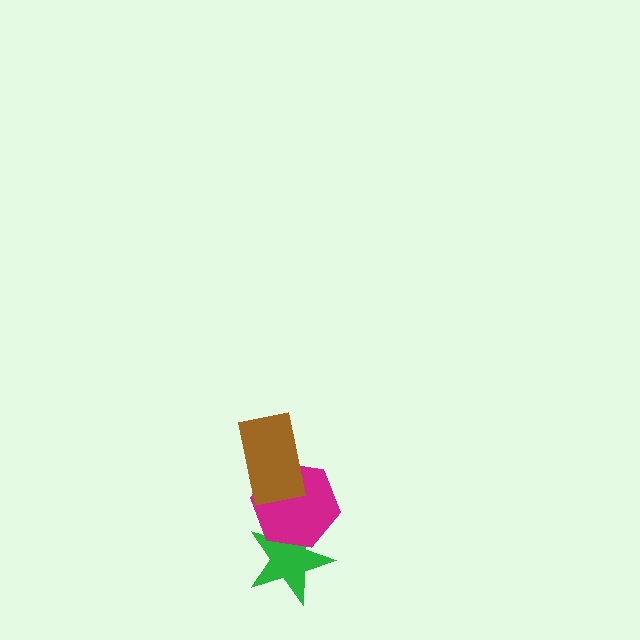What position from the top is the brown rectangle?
The brown rectangle is 1st from the top.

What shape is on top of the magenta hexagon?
The brown rectangle is on top of the magenta hexagon.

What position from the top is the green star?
The green star is 3rd from the top.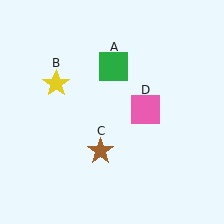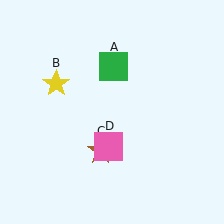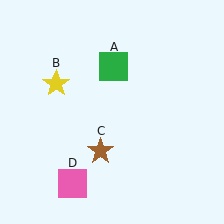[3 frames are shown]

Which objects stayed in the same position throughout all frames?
Green square (object A) and yellow star (object B) and brown star (object C) remained stationary.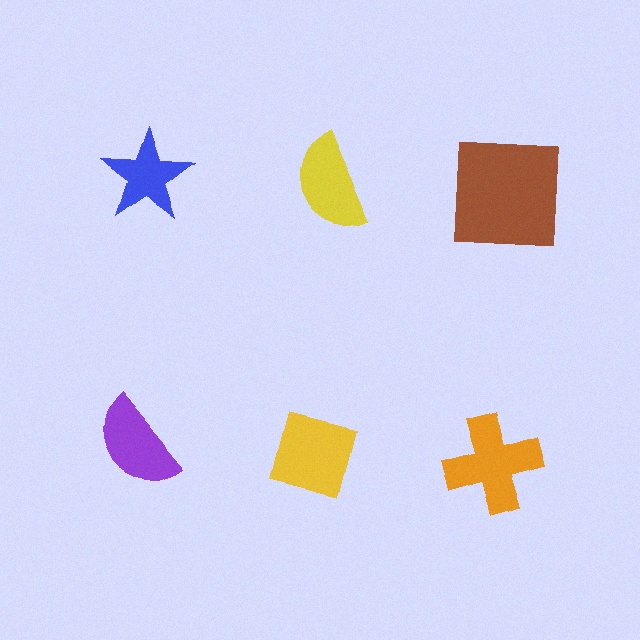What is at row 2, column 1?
A purple semicircle.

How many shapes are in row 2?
3 shapes.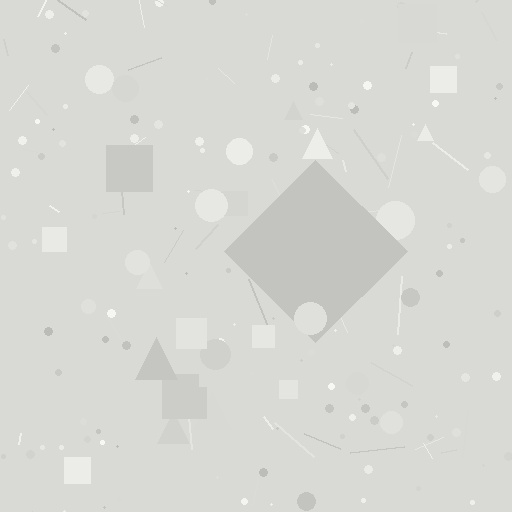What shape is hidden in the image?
A diamond is hidden in the image.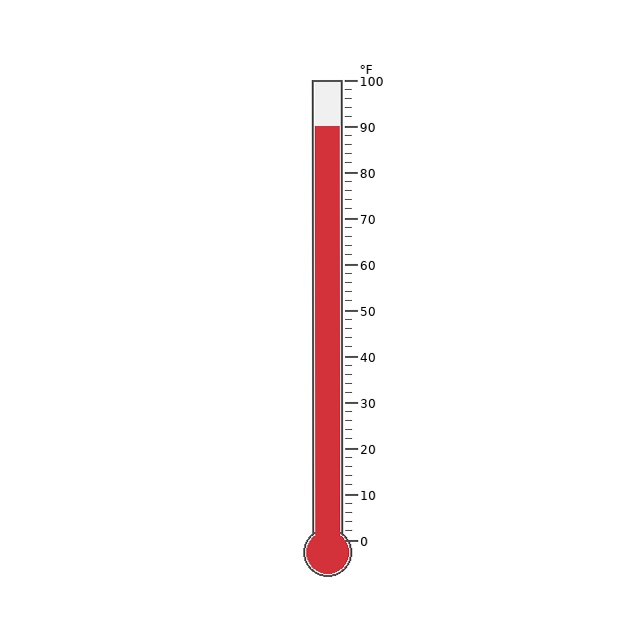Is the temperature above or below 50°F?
The temperature is above 50°F.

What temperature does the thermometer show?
The thermometer shows approximately 90°F.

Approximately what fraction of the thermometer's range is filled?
The thermometer is filled to approximately 90% of its range.